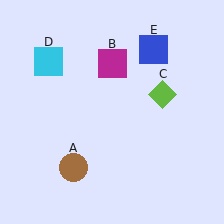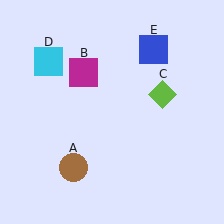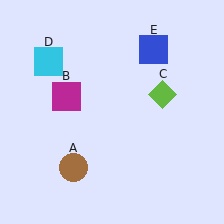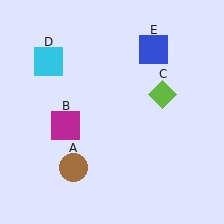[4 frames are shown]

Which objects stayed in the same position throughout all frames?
Brown circle (object A) and lime diamond (object C) and cyan square (object D) and blue square (object E) remained stationary.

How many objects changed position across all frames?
1 object changed position: magenta square (object B).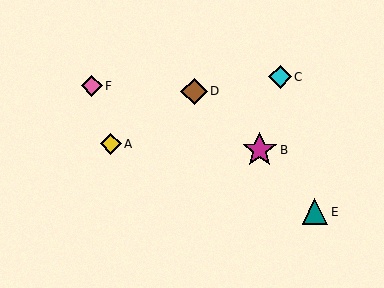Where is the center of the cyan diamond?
The center of the cyan diamond is at (280, 77).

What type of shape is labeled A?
Shape A is a yellow diamond.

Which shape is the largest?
The magenta star (labeled B) is the largest.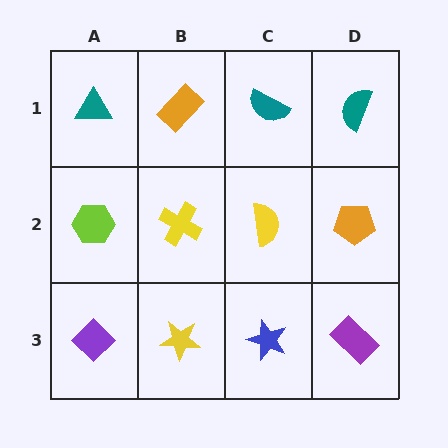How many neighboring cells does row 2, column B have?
4.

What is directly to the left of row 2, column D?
A yellow semicircle.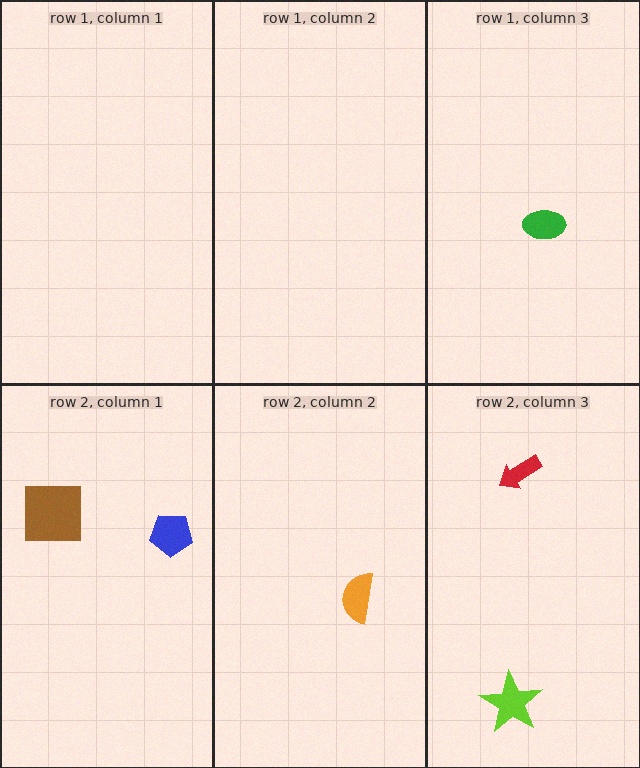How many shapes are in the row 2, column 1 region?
2.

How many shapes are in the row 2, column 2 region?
1.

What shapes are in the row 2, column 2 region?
The orange semicircle.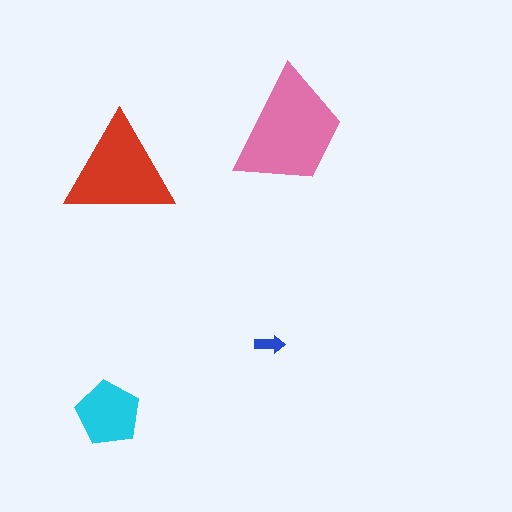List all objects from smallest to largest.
The blue arrow, the cyan pentagon, the red triangle, the pink trapezoid.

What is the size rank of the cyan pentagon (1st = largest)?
3rd.